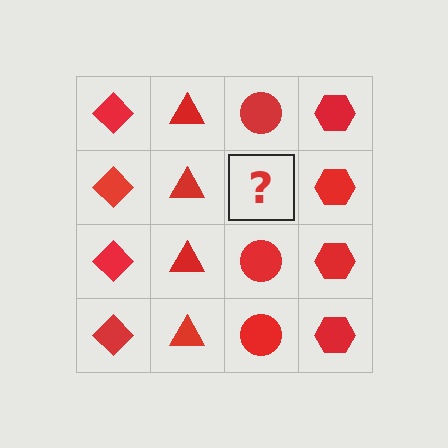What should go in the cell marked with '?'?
The missing cell should contain a red circle.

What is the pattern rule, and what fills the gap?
The rule is that each column has a consistent shape. The gap should be filled with a red circle.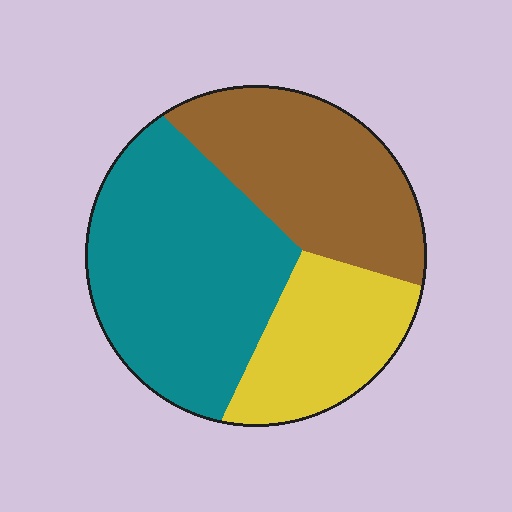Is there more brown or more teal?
Teal.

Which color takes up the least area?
Yellow, at roughly 25%.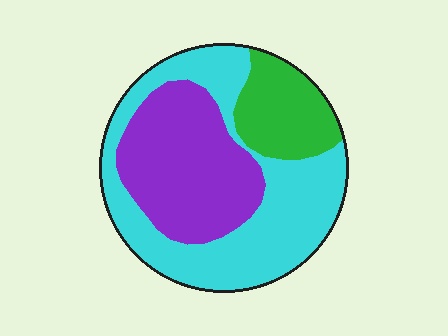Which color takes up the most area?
Cyan, at roughly 50%.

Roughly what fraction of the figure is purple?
Purple covers 34% of the figure.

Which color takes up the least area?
Green, at roughly 15%.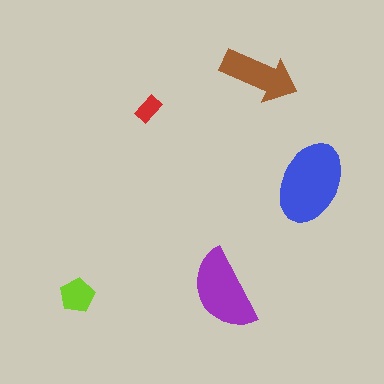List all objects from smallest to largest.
The red rectangle, the lime pentagon, the brown arrow, the purple semicircle, the blue ellipse.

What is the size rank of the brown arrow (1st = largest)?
3rd.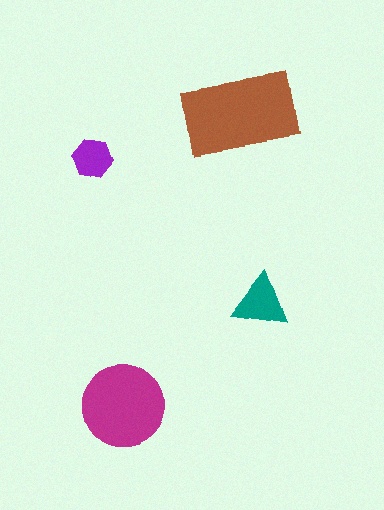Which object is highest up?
The brown rectangle is topmost.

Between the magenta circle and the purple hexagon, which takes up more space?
The magenta circle.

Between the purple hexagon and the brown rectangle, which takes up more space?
The brown rectangle.